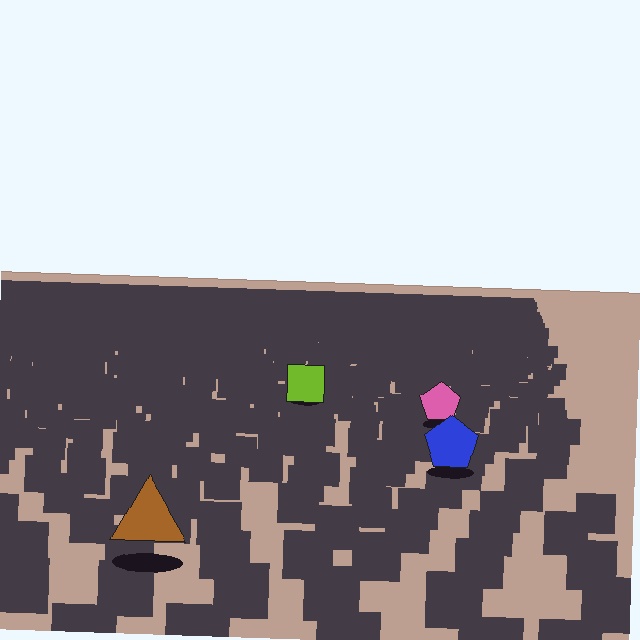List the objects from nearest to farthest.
From nearest to farthest: the brown triangle, the blue pentagon, the pink pentagon, the lime square.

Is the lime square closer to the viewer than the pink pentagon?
No. The pink pentagon is closer — you can tell from the texture gradient: the ground texture is coarser near it.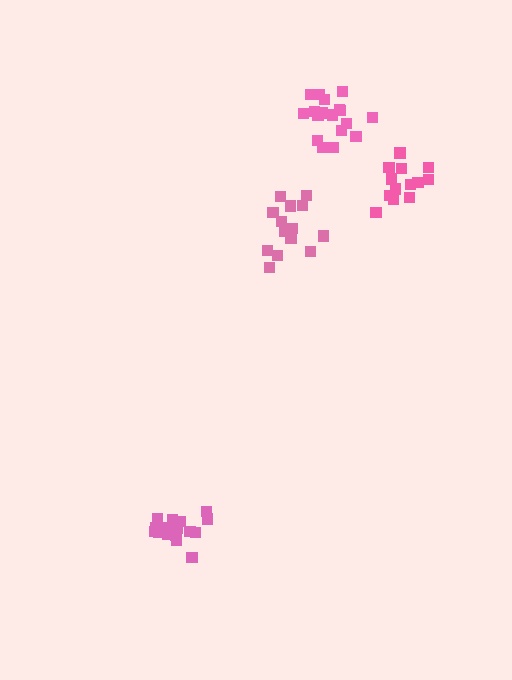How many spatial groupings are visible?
There are 4 spatial groupings.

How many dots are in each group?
Group 1: 14 dots, Group 2: 13 dots, Group 3: 19 dots, Group 4: 18 dots (64 total).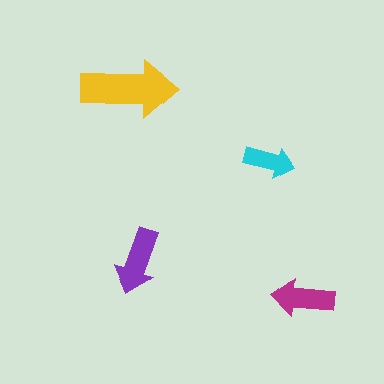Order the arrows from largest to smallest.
the yellow one, the purple one, the magenta one, the cyan one.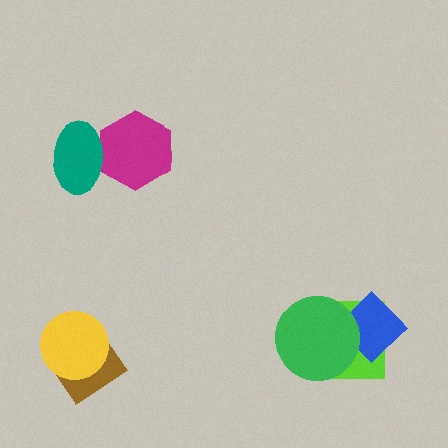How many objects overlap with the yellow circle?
1 object overlaps with the yellow circle.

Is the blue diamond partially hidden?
Yes, it is partially covered by another shape.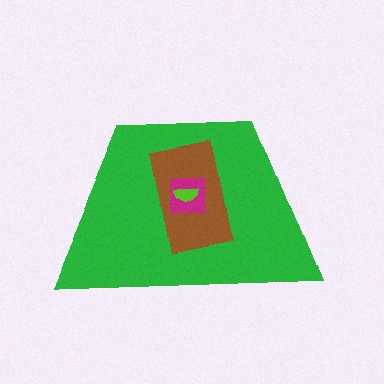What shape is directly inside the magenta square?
The lime semicircle.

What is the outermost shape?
The green trapezoid.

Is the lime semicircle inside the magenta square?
Yes.